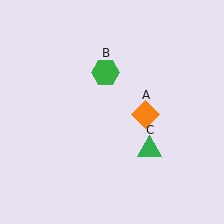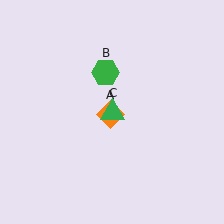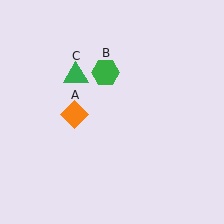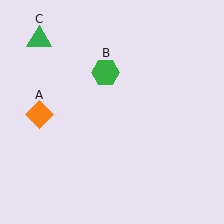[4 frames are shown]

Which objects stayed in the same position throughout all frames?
Green hexagon (object B) remained stationary.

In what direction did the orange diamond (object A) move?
The orange diamond (object A) moved left.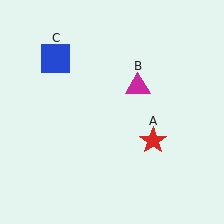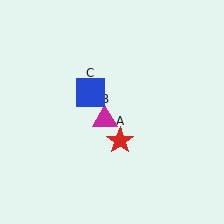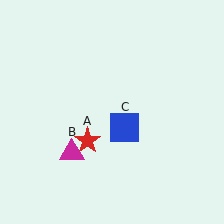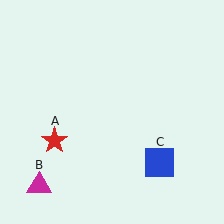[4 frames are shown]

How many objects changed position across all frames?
3 objects changed position: red star (object A), magenta triangle (object B), blue square (object C).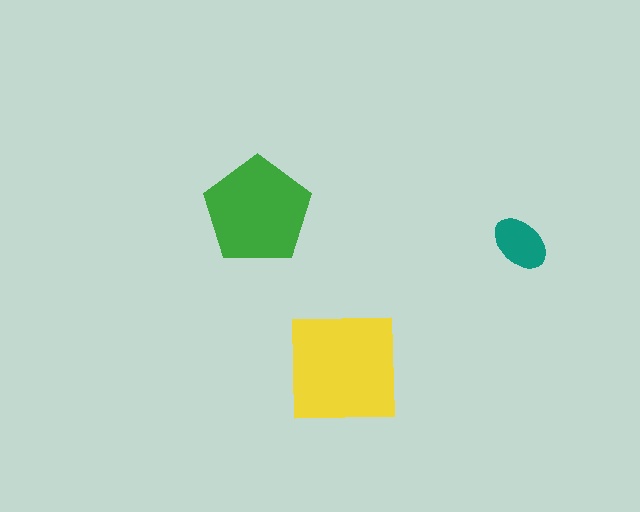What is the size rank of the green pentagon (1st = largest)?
2nd.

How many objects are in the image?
There are 3 objects in the image.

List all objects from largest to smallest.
The yellow square, the green pentagon, the teal ellipse.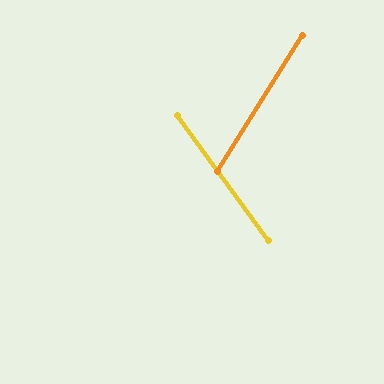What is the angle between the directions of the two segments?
Approximately 68 degrees.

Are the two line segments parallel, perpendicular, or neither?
Neither parallel nor perpendicular — they differ by about 68°.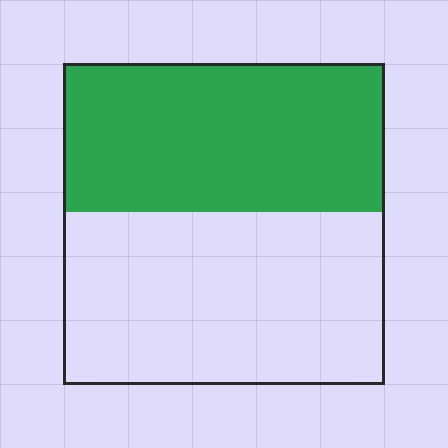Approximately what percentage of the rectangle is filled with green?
Approximately 45%.